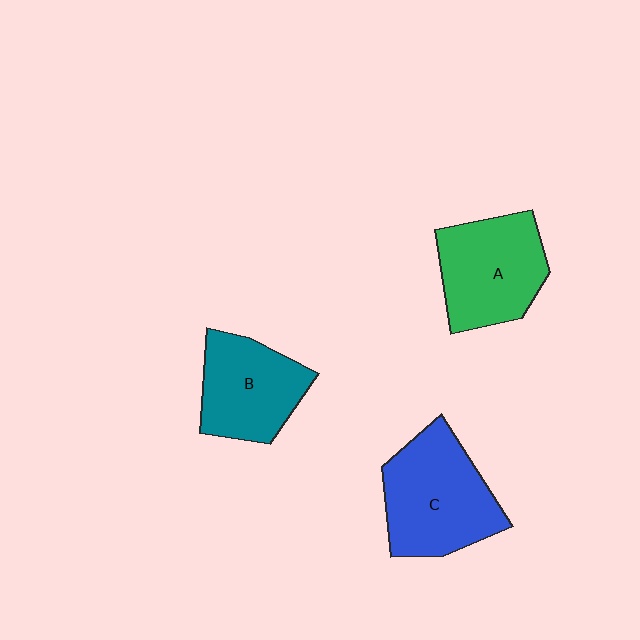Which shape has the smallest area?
Shape B (teal).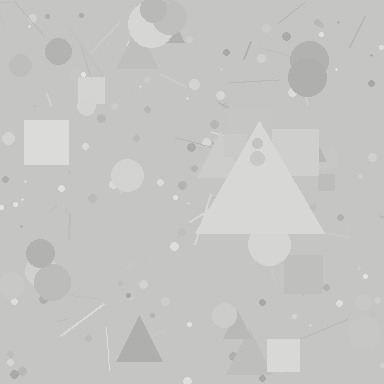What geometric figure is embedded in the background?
A triangle is embedded in the background.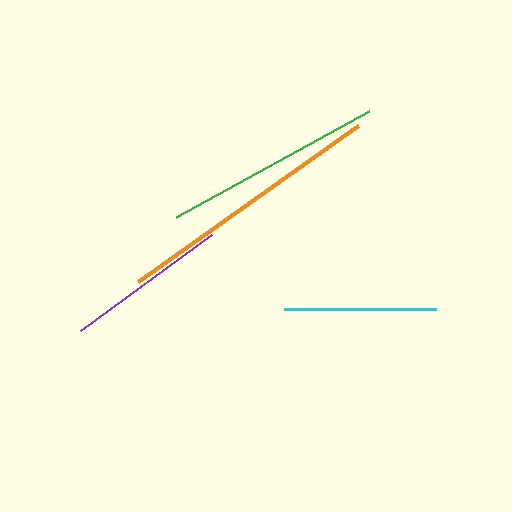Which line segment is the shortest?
The cyan line is the shortest at approximately 152 pixels.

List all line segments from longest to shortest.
From longest to shortest: orange, green, purple, cyan.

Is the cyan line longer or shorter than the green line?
The green line is longer than the cyan line.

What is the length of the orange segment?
The orange segment is approximately 269 pixels long.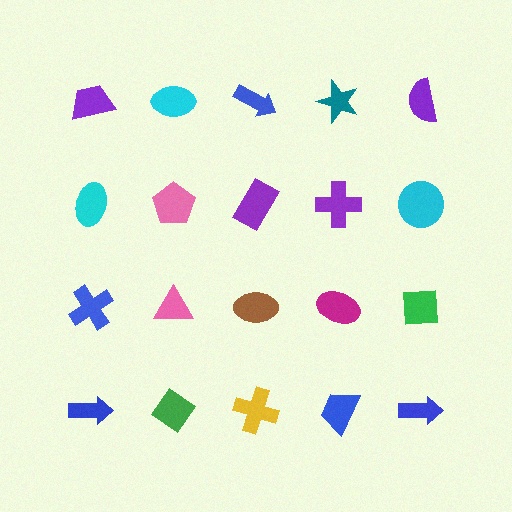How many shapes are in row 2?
5 shapes.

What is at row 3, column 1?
A blue cross.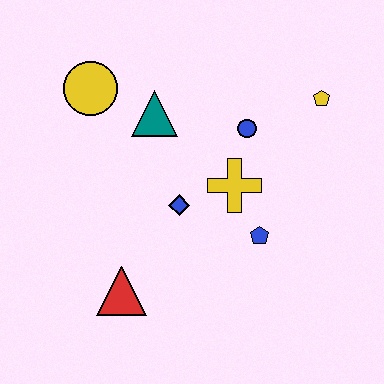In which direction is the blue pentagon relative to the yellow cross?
The blue pentagon is below the yellow cross.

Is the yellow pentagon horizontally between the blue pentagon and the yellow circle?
No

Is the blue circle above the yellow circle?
No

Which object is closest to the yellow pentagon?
The blue circle is closest to the yellow pentagon.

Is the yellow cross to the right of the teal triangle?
Yes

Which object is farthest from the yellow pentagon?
The red triangle is farthest from the yellow pentagon.